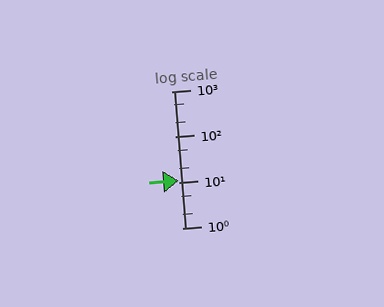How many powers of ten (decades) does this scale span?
The scale spans 3 decades, from 1 to 1000.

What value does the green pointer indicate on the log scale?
The pointer indicates approximately 11.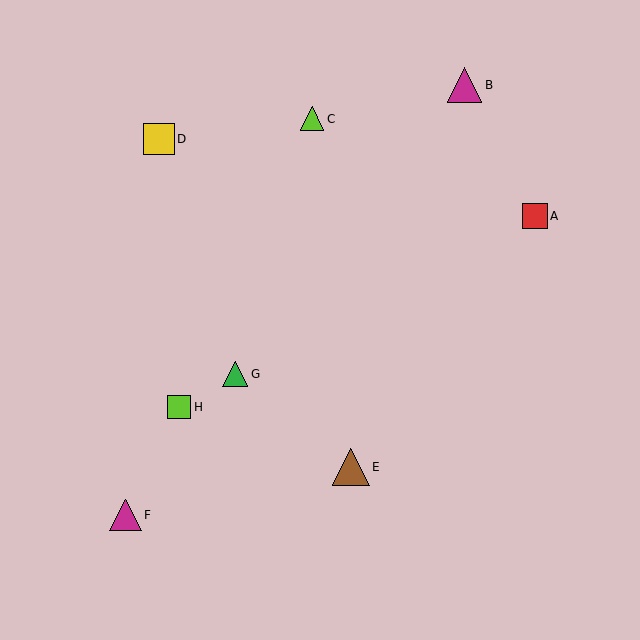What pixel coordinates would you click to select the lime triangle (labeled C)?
Click at (312, 119) to select the lime triangle C.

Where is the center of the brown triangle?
The center of the brown triangle is at (351, 467).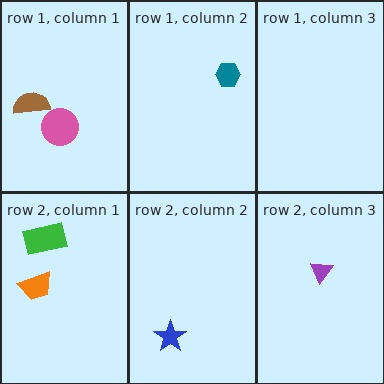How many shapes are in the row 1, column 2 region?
1.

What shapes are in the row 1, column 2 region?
The teal hexagon.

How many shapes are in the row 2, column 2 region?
1.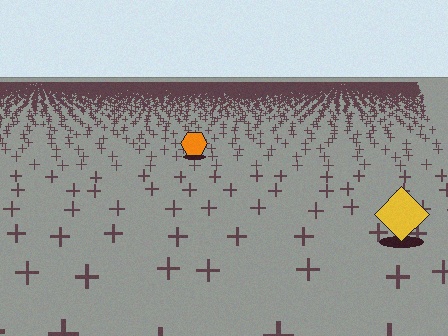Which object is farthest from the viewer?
The orange hexagon is farthest from the viewer. It appears smaller and the ground texture around it is denser.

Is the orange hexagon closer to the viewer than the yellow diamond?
No. The yellow diamond is closer — you can tell from the texture gradient: the ground texture is coarser near it.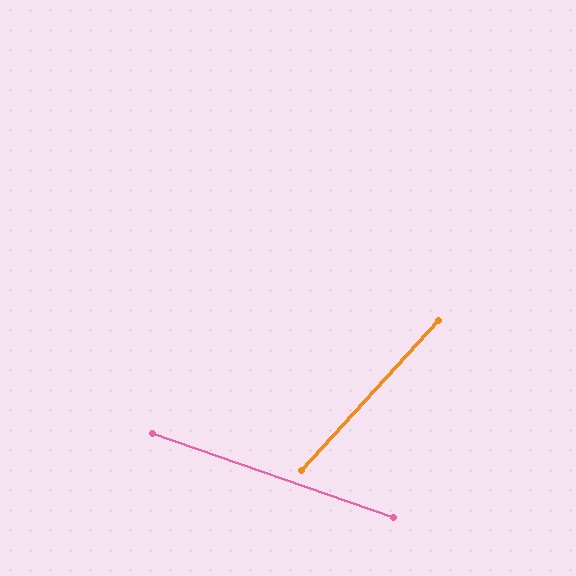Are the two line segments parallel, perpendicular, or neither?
Neither parallel nor perpendicular — they differ by about 67°.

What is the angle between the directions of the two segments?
Approximately 67 degrees.